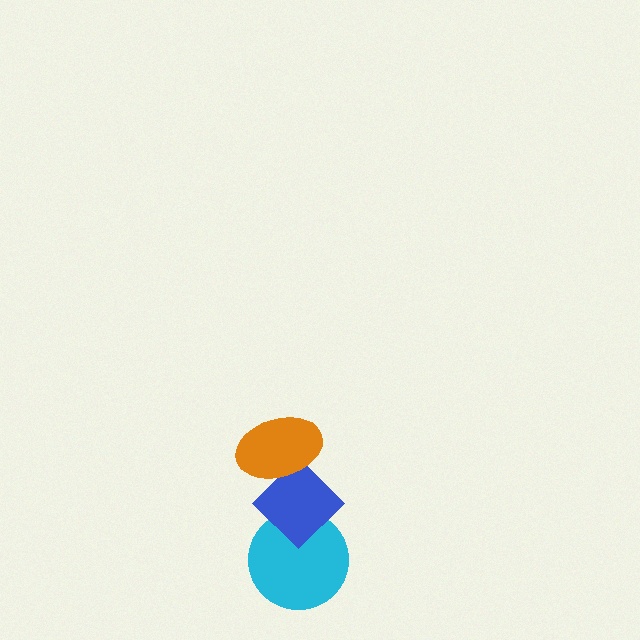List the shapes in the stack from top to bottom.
From top to bottom: the orange ellipse, the blue diamond, the cyan circle.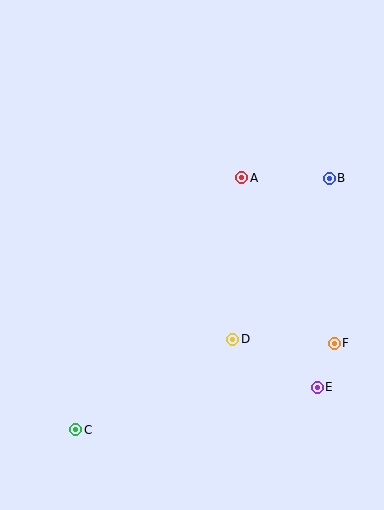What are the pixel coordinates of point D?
Point D is at (233, 339).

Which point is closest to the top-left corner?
Point A is closest to the top-left corner.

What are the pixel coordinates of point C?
Point C is at (76, 430).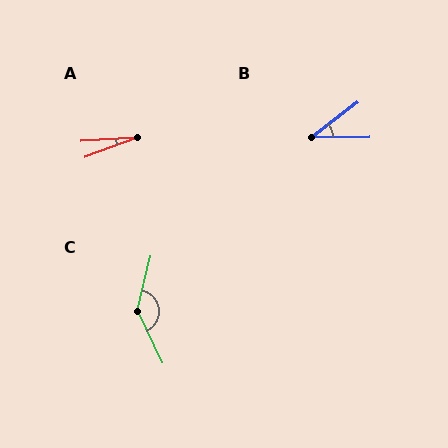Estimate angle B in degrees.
Approximately 37 degrees.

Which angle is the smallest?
A, at approximately 17 degrees.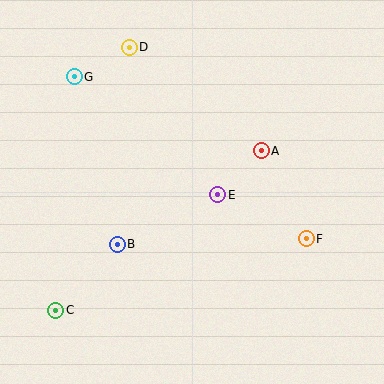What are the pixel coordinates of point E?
Point E is at (218, 195).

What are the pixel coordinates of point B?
Point B is at (117, 244).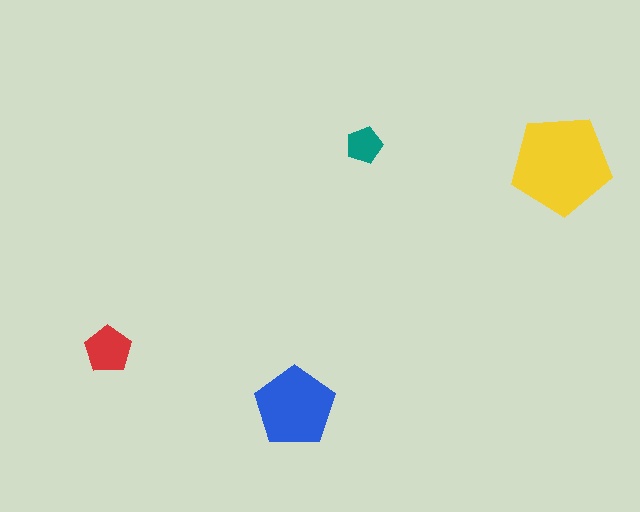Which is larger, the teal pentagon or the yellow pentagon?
The yellow one.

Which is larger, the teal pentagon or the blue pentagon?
The blue one.